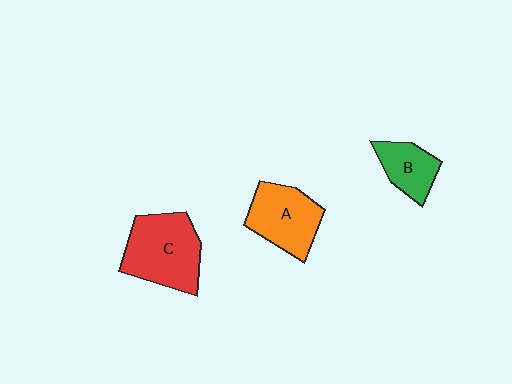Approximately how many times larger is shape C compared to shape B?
Approximately 1.9 times.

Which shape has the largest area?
Shape C (red).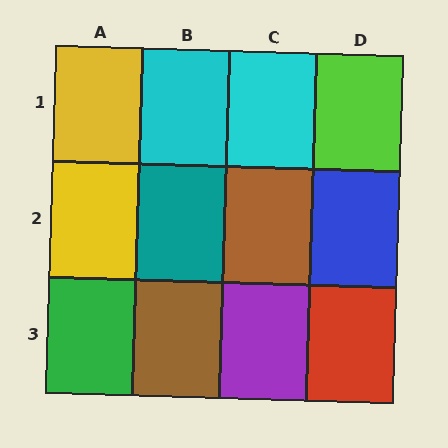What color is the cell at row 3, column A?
Green.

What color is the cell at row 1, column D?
Lime.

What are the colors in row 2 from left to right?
Yellow, teal, brown, blue.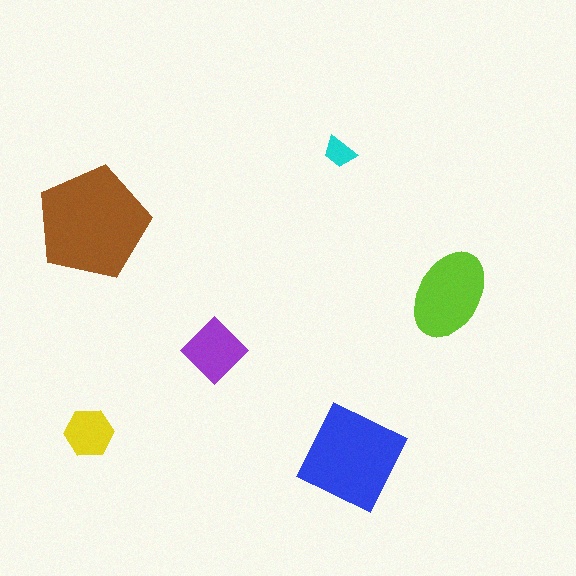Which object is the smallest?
The cyan trapezoid.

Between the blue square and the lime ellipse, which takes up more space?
The blue square.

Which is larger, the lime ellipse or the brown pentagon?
The brown pentagon.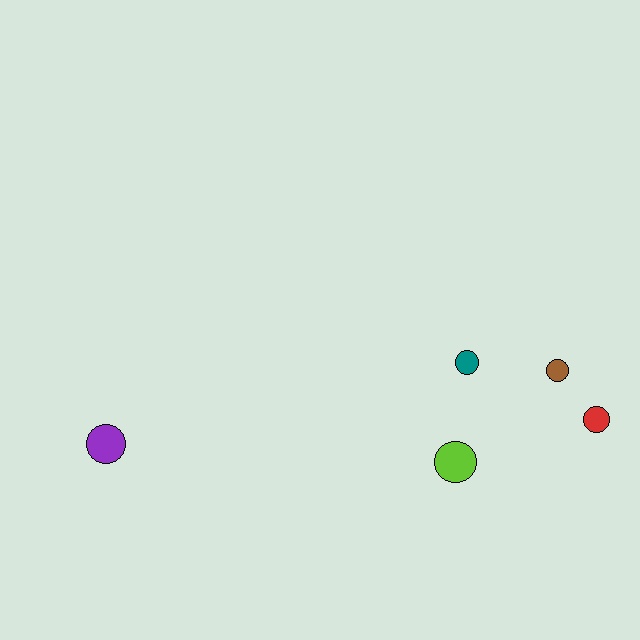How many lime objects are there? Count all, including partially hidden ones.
There is 1 lime object.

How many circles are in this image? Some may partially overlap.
There are 5 circles.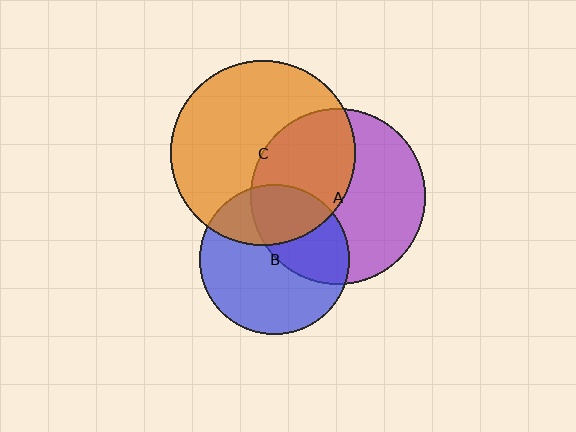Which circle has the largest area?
Circle C (orange).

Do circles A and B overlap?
Yes.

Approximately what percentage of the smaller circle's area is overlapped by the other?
Approximately 40%.